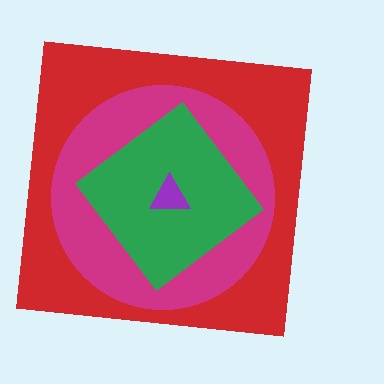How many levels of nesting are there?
4.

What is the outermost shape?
The red square.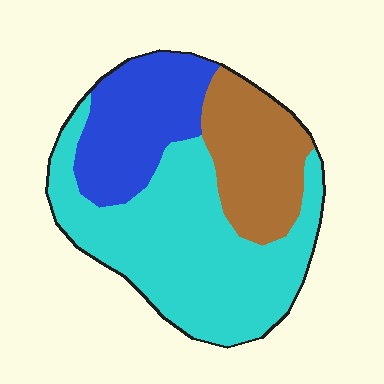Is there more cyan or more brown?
Cyan.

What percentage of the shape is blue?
Blue takes up about one quarter (1/4) of the shape.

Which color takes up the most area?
Cyan, at roughly 55%.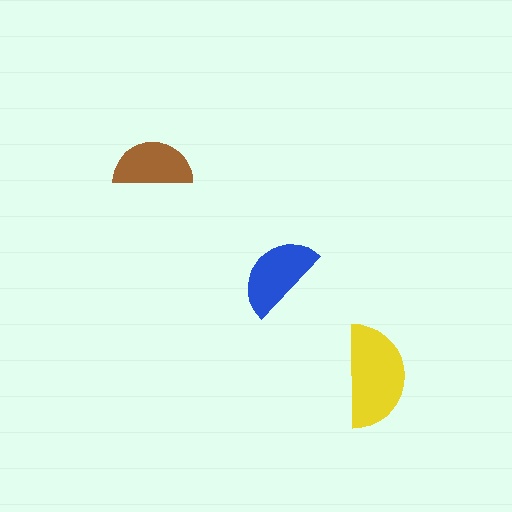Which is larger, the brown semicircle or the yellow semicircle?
The yellow one.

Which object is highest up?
The brown semicircle is topmost.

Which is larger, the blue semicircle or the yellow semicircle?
The yellow one.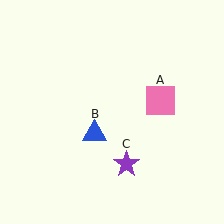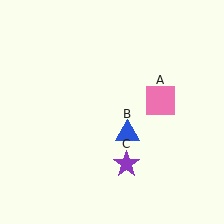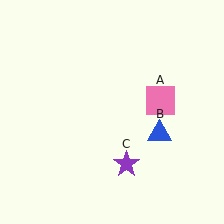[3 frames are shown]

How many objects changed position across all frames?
1 object changed position: blue triangle (object B).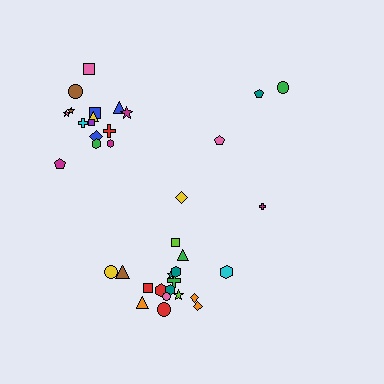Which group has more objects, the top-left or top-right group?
The top-left group.